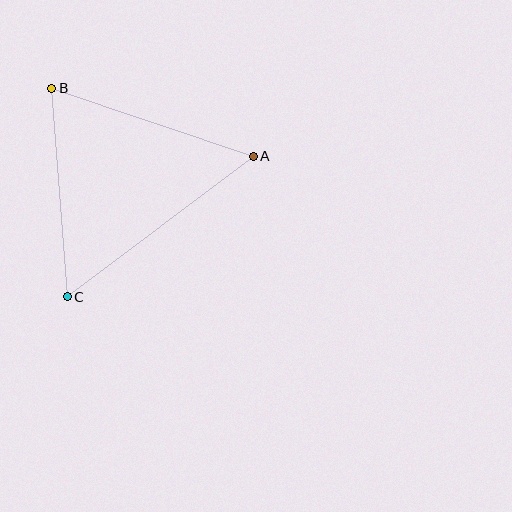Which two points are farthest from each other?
Points A and C are farthest from each other.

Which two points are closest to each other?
Points B and C are closest to each other.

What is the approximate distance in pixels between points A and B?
The distance between A and B is approximately 212 pixels.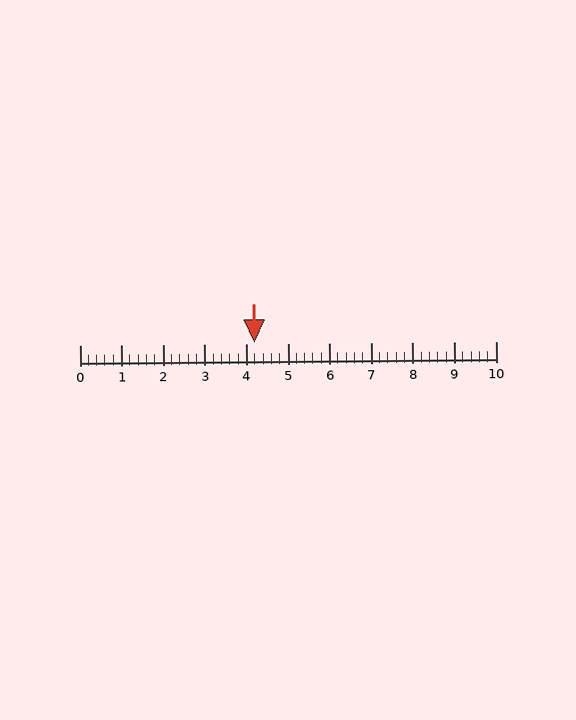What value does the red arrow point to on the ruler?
The red arrow points to approximately 4.2.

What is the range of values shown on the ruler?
The ruler shows values from 0 to 10.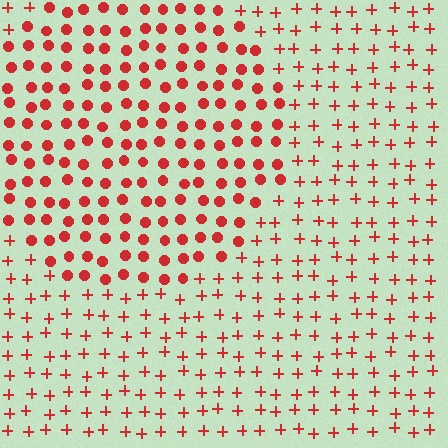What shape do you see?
I see a circle.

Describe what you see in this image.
The image is filled with small red elements arranged in a uniform grid. A circle-shaped region contains circles, while the surrounding area contains plus signs. The boundary is defined purely by the change in element shape.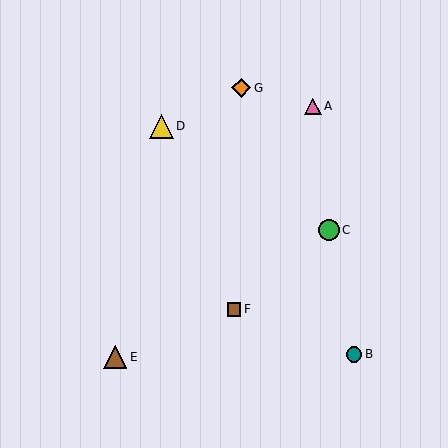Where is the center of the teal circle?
The center of the teal circle is at (354, 355).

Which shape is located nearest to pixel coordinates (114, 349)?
The brown triangle (labeled E) at (115, 357) is nearest to that location.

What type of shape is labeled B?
Shape B is a teal circle.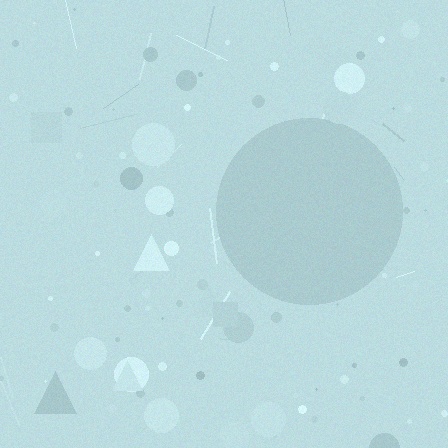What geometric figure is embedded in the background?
A circle is embedded in the background.